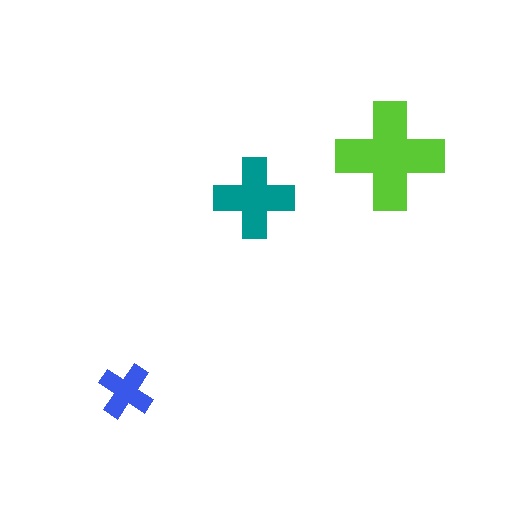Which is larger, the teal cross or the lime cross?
The lime one.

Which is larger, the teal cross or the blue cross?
The teal one.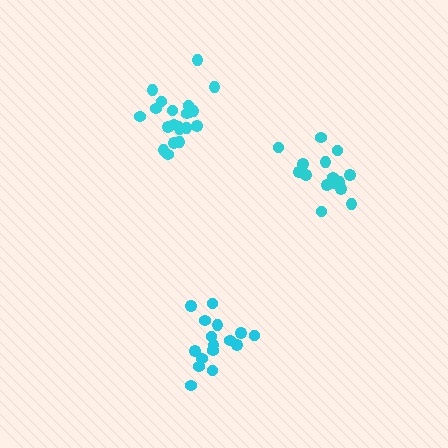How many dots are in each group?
Group 1: 21 dots, Group 2: 16 dots, Group 3: 16 dots (53 total).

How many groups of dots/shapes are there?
There are 3 groups.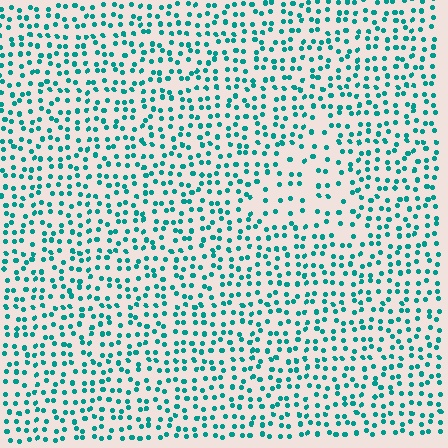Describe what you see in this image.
The image contains small teal elements arranged at two different densities. A triangle-shaped region is visible where the elements are less densely packed than the surrounding area.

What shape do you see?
I see a triangle.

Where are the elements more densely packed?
The elements are more densely packed outside the triangle boundary.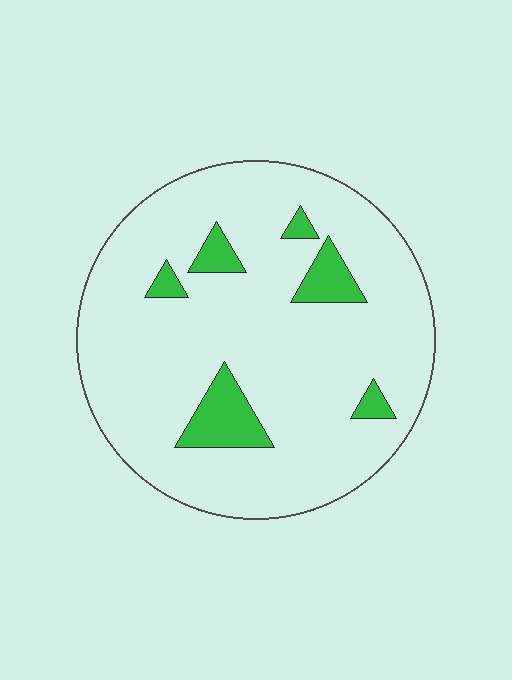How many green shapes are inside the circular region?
6.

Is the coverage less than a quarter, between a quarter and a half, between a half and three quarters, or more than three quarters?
Less than a quarter.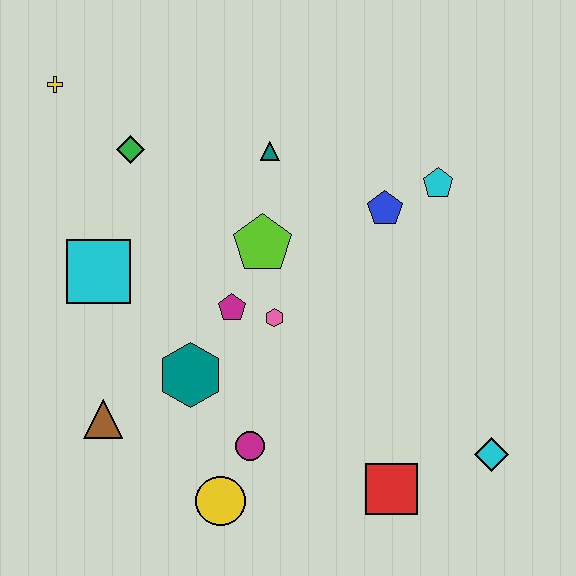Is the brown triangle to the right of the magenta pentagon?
No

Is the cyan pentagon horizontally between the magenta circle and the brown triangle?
No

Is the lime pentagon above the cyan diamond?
Yes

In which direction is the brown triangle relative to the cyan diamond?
The brown triangle is to the left of the cyan diamond.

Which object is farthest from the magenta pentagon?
The cyan diamond is farthest from the magenta pentagon.